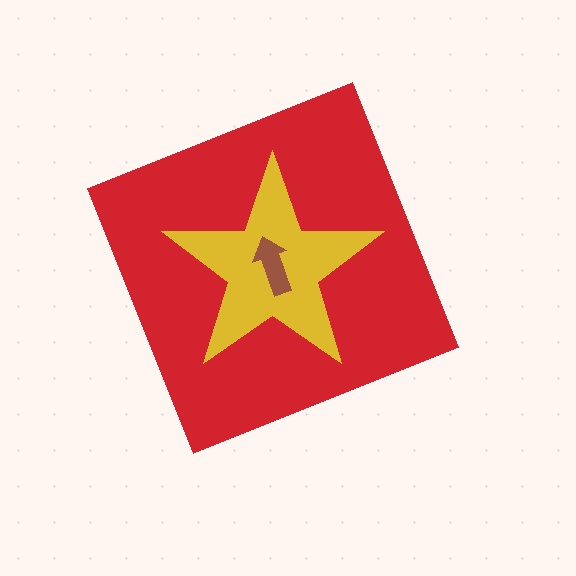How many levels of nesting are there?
3.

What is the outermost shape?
The red diamond.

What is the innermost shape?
The brown arrow.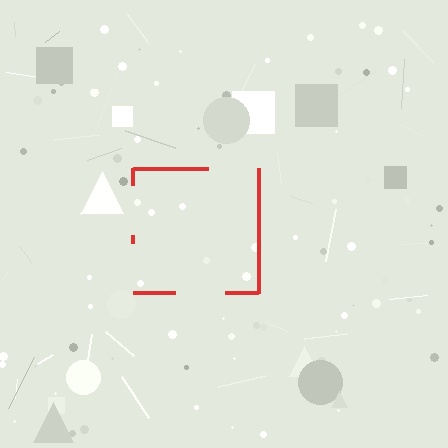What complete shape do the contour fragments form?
The contour fragments form a square.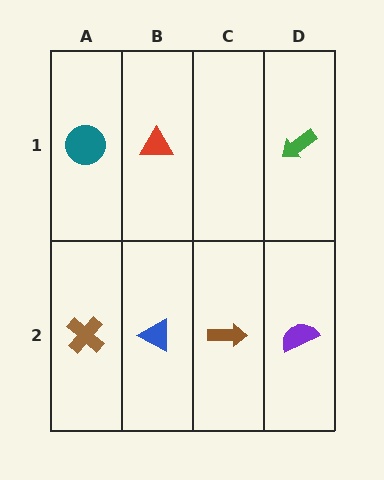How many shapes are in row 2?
4 shapes.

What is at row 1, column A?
A teal circle.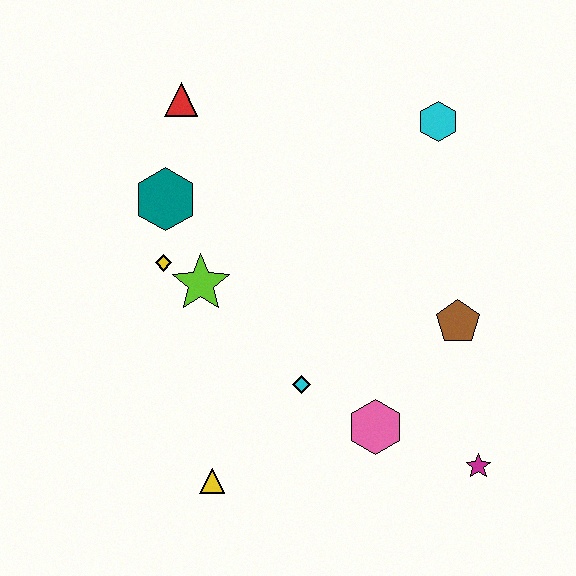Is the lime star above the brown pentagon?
Yes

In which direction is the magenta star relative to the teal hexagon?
The magenta star is to the right of the teal hexagon.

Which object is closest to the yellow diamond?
The lime star is closest to the yellow diamond.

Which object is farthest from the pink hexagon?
The red triangle is farthest from the pink hexagon.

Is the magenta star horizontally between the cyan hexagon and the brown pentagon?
No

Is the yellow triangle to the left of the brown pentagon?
Yes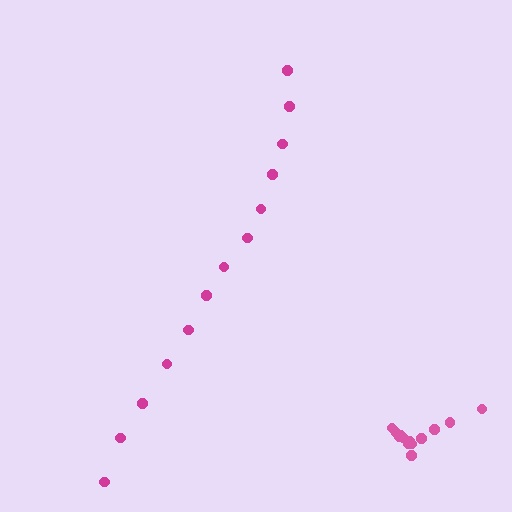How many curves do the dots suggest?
There are 2 distinct paths.